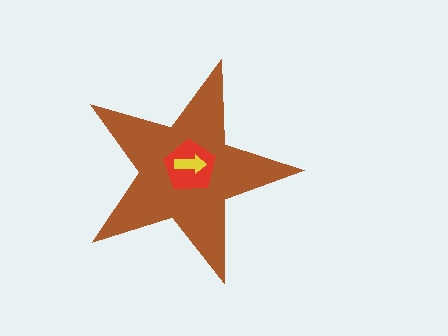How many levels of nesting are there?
3.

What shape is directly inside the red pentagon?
The yellow arrow.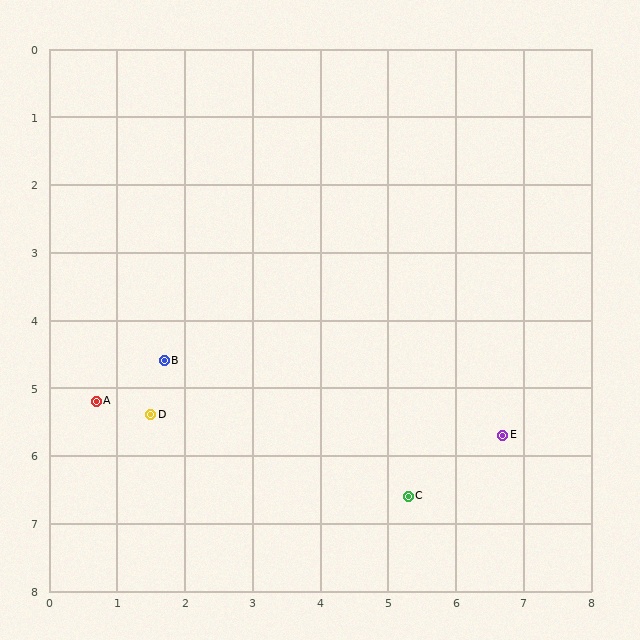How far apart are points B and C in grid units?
Points B and C are about 4.1 grid units apart.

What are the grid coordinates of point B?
Point B is at approximately (1.7, 4.6).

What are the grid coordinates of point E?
Point E is at approximately (6.7, 5.7).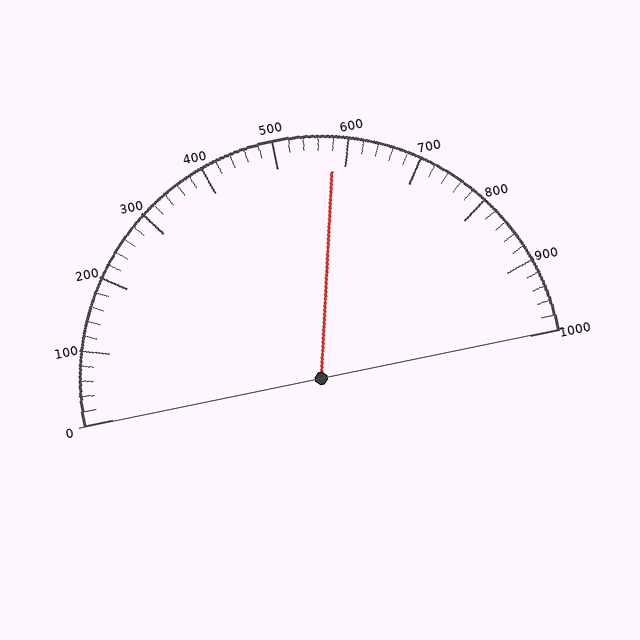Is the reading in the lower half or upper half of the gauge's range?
The reading is in the upper half of the range (0 to 1000).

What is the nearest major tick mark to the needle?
The nearest major tick mark is 600.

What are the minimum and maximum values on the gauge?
The gauge ranges from 0 to 1000.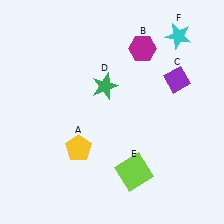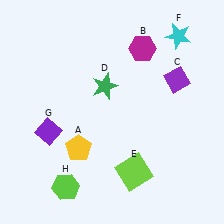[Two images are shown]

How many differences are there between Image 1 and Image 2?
There are 2 differences between the two images.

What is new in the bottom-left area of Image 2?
A lime hexagon (H) was added in the bottom-left area of Image 2.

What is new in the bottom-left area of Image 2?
A purple diamond (G) was added in the bottom-left area of Image 2.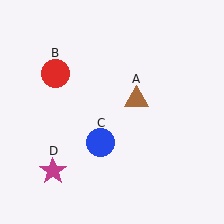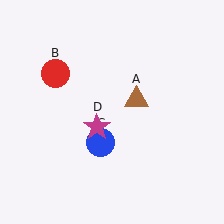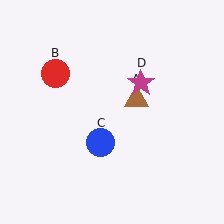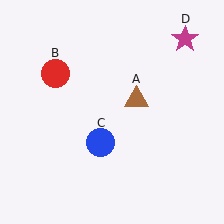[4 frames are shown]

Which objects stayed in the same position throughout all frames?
Brown triangle (object A) and red circle (object B) and blue circle (object C) remained stationary.